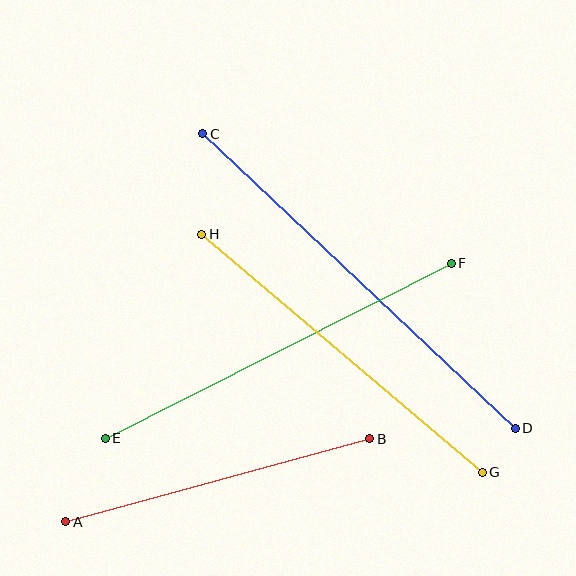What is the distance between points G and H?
The distance is approximately 368 pixels.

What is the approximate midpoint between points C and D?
The midpoint is at approximately (359, 281) pixels.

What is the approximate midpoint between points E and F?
The midpoint is at approximately (278, 351) pixels.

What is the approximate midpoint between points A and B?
The midpoint is at approximately (218, 480) pixels.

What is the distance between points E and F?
The distance is approximately 388 pixels.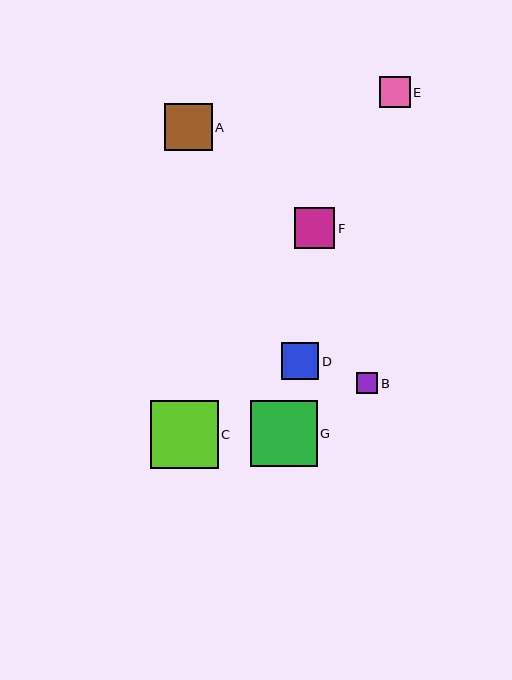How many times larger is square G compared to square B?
Square G is approximately 3.1 times the size of square B.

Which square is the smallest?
Square B is the smallest with a size of approximately 21 pixels.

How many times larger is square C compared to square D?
Square C is approximately 1.8 times the size of square D.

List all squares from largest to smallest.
From largest to smallest: C, G, A, F, D, E, B.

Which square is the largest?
Square C is the largest with a size of approximately 68 pixels.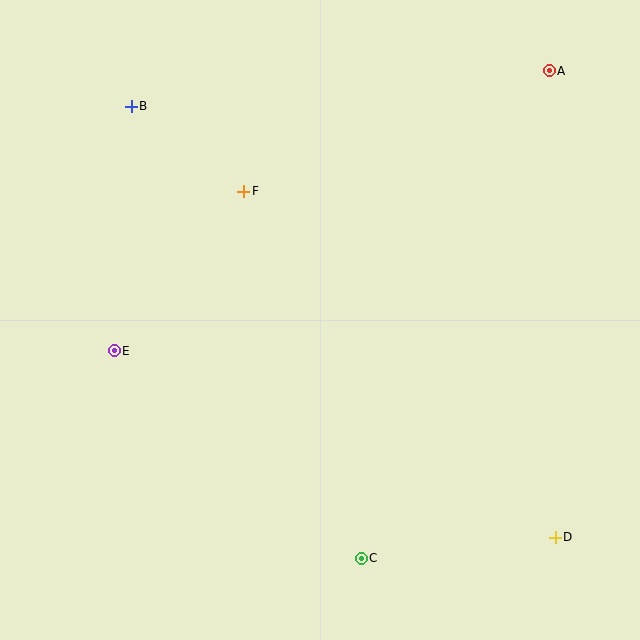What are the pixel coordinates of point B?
Point B is at (131, 106).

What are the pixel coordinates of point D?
Point D is at (555, 537).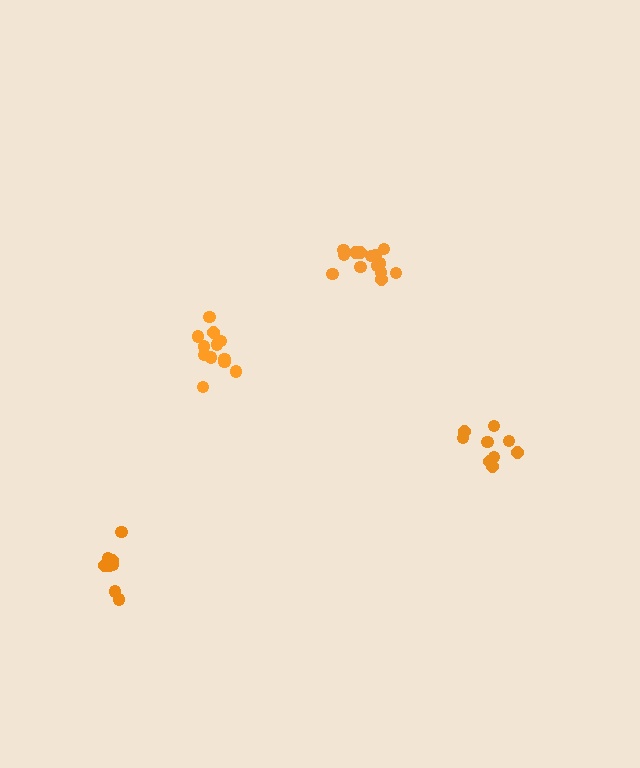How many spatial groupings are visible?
There are 4 spatial groupings.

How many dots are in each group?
Group 1: 9 dots, Group 2: 14 dots, Group 3: 12 dots, Group 4: 9 dots (44 total).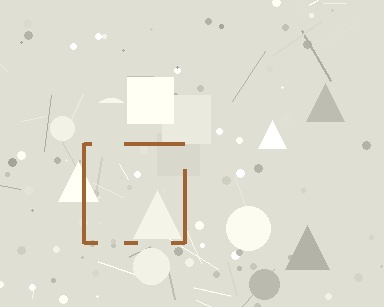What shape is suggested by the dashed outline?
The dashed outline suggests a square.